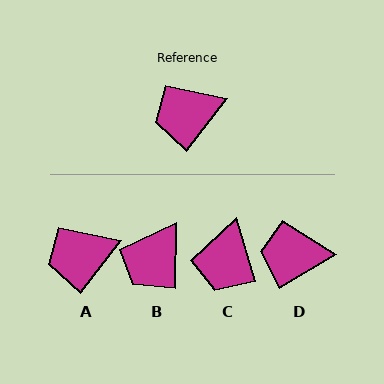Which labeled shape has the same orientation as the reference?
A.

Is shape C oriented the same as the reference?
No, it is off by about 55 degrees.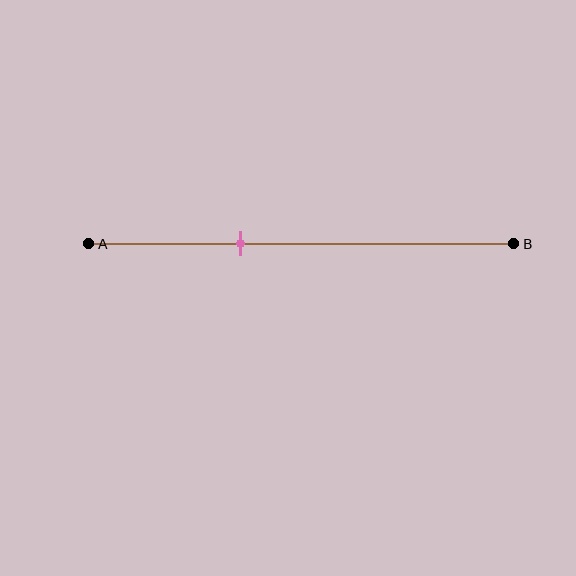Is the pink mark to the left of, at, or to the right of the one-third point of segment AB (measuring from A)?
The pink mark is approximately at the one-third point of segment AB.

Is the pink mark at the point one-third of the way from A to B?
Yes, the mark is approximately at the one-third point.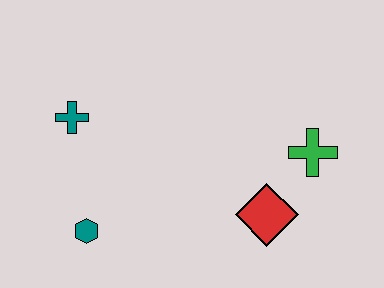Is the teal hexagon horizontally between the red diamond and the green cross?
No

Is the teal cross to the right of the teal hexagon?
No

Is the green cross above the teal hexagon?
Yes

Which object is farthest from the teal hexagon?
The green cross is farthest from the teal hexagon.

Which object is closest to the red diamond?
The green cross is closest to the red diamond.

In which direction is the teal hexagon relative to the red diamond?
The teal hexagon is to the left of the red diamond.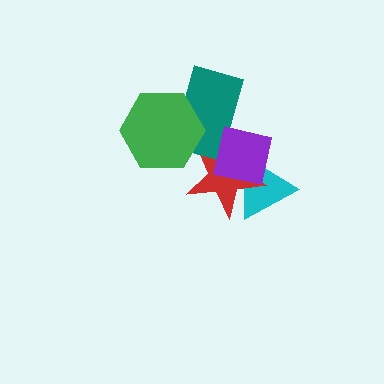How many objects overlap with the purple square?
3 objects overlap with the purple square.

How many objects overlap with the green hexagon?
1 object overlaps with the green hexagon.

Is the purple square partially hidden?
No, no other shape covers it.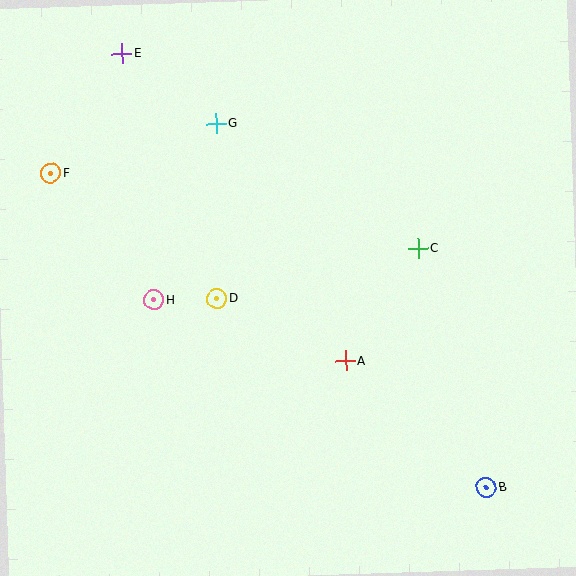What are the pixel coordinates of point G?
Point G is at (216, 124).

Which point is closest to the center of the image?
Point D at (217, 299) is closest to the center.